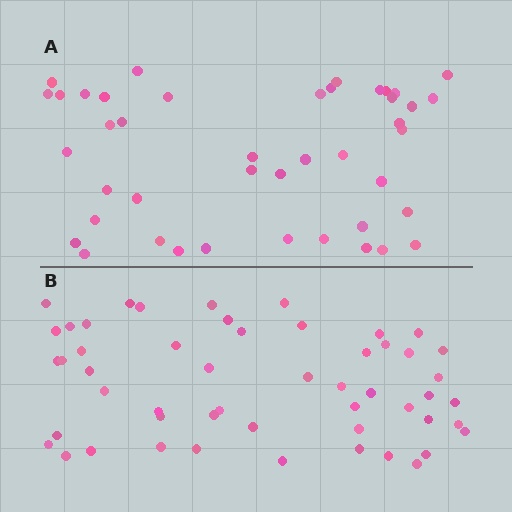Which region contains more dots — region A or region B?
Region B (the bottom region) has more dots.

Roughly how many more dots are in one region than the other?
Region B has roughly 8 or so more dots than region A.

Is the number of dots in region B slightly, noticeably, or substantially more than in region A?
Region B has only slightly more — the two regions are fairly close. The ratio is roughly 1.2 to 1.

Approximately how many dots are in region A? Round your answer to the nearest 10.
About 40 dots. (The exact count is 43, which rounds to 40.)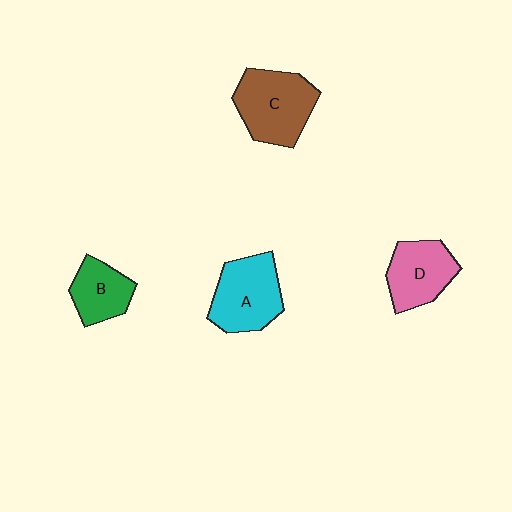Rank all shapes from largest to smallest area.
From largest to smallest: C (brown), A (cyan), D (pink), B (green).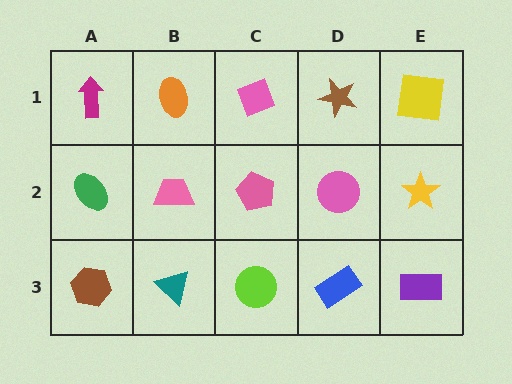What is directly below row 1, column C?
A pink pentagon.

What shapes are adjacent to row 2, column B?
An orange ellipse (row 1, column B), a teal triangle (row 3, column B), a green ellipse (row 2, column A), a pink pentagon (row 2, column C).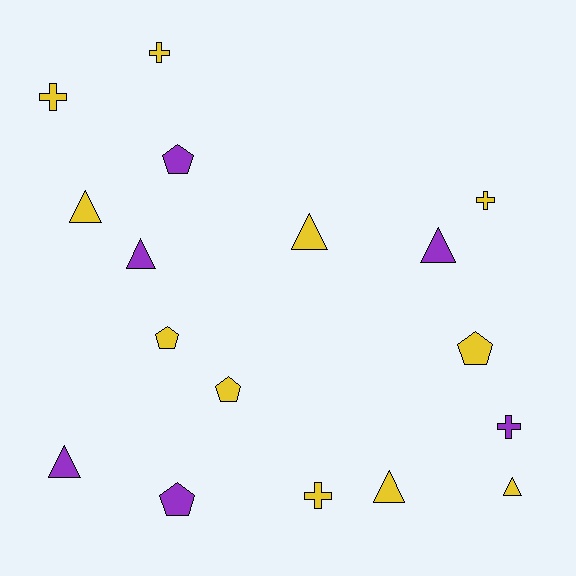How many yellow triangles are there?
There are 4 yellow triangles.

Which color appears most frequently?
Yellow, with 11 objects.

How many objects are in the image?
There are 17 objects.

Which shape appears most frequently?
Triangle, with 7 objects.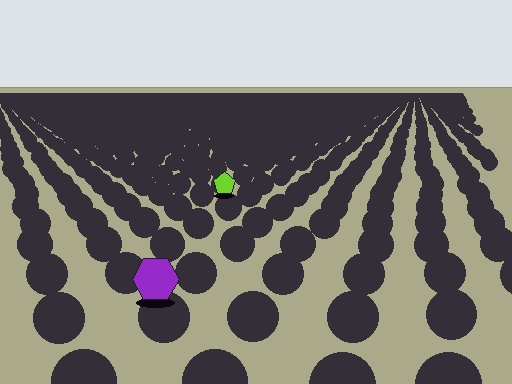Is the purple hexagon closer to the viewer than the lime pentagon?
Yes. The purple hexagon is closer — you can tell from the texture gradient: the ground texture is coarser near it.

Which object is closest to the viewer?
The purple hexagon is closest. The texture marks near it are larger and more spread out.